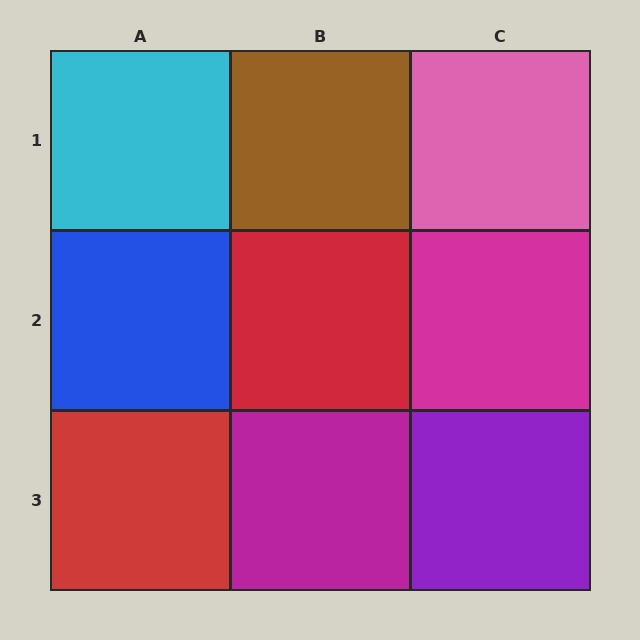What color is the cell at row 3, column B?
Magenta.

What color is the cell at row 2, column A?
Blue.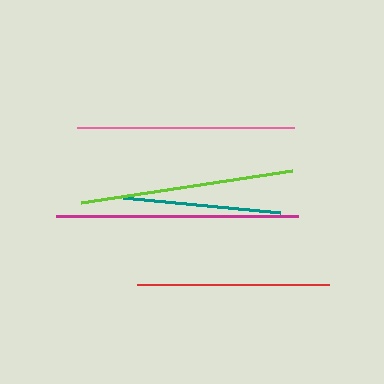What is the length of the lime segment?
The lime segment is approximately 213 pixels long.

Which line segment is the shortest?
The teal line is the shortest at approximately 158 pixels.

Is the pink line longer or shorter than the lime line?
The pink line is longer than the lime line.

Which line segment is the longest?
The magenta line is the longest at approximately 242 pixels.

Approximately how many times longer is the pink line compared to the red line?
The pink line is approximately 1.1 times the length of the red line.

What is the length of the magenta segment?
The magenta segment is approximately 242 pixels long.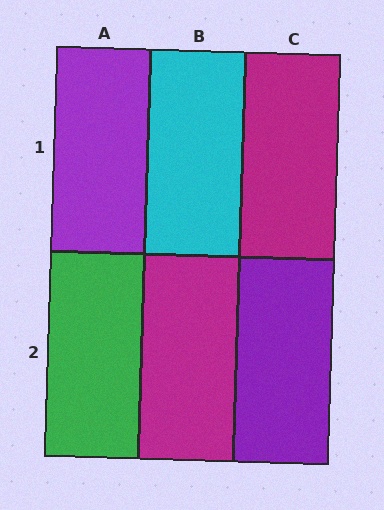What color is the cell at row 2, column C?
Purple.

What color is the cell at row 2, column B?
Magenta.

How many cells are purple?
2 cells are purple.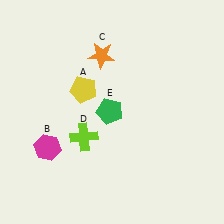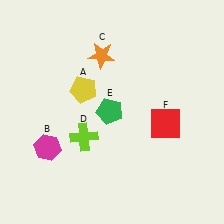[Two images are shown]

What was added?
A red square (F) was added in Image 2.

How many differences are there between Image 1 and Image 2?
There is 1 difference between the two images.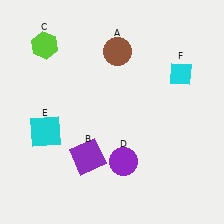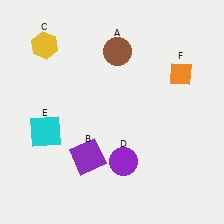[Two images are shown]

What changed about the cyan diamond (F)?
In Image 1, F is cyan. In Image 2, it changed to orange.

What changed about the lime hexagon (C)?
In Image 1, C is lime. In Image 2, it changed to yellow.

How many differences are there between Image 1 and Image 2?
There are 2 differences between the two images.